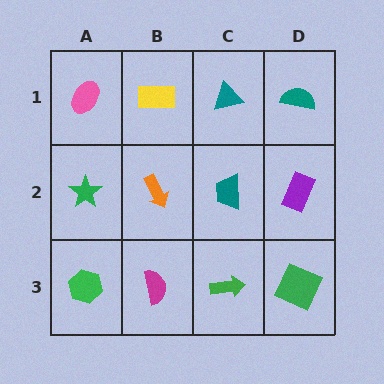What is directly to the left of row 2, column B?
A green star.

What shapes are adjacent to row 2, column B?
A yellow rectangle (row 1, column B), a magenta semicircle (row 3, column B), a green star (row 2, column A), a teal trapezoid (row 2, column C).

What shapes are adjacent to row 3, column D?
A purple rectangle (row 2, column D), a green arrow (row 3, column C).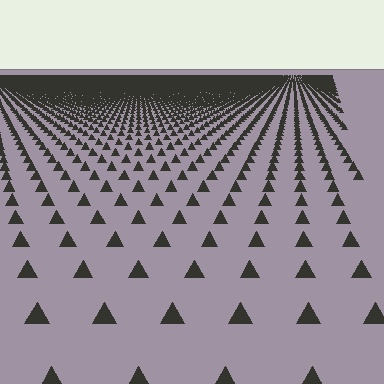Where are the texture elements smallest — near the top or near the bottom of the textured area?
Near the top.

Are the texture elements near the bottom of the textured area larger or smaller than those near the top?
Larger. Near the bottom, elements are closer to the viewer and appear at a bigger on-screen size.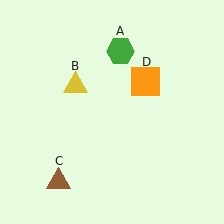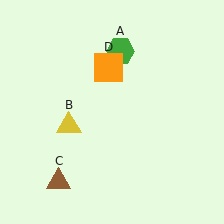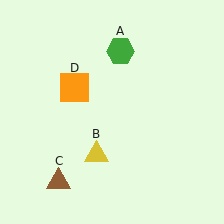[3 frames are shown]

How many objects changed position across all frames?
2 objects changed position: yellow triangle (object B), orange square (object D).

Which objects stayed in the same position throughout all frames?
Green hexagon (object A) and brown triangle (object C) remained stationary.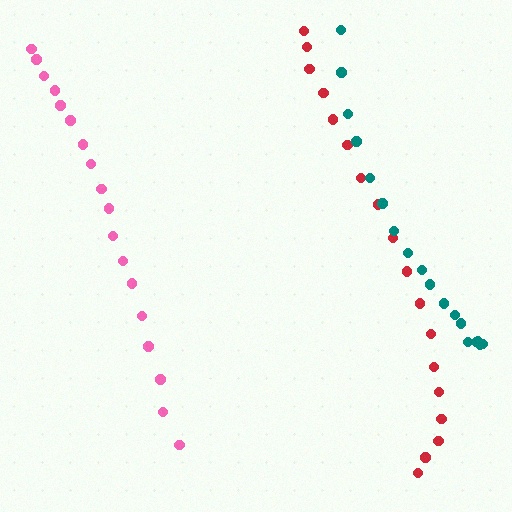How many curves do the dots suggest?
There are 3 distinct paths.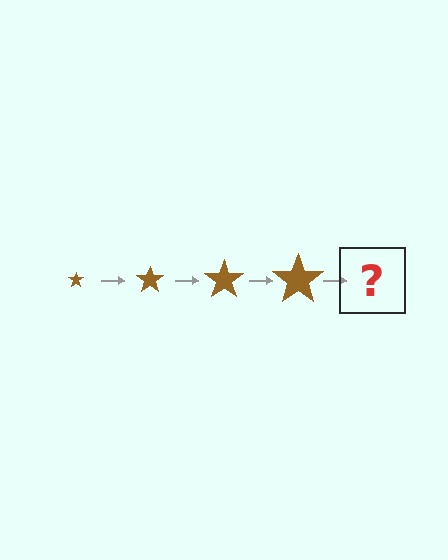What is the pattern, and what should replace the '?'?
The pattern is that the star gets progressively larger each step. The '?' should be a brown star, larger than the previous one.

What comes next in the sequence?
The next element should be a brown star, larger than the previous one.